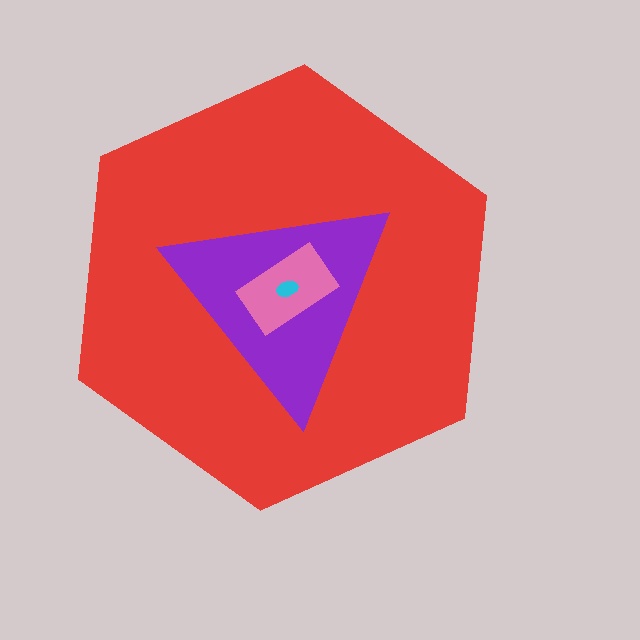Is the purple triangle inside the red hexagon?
Yes.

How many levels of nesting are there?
4.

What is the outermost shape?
The red hexagon.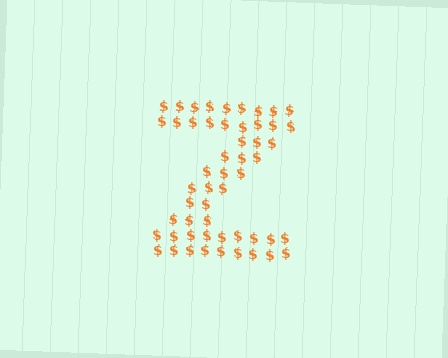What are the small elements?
The small elements are dollar signs.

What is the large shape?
The large shape is the letter Z.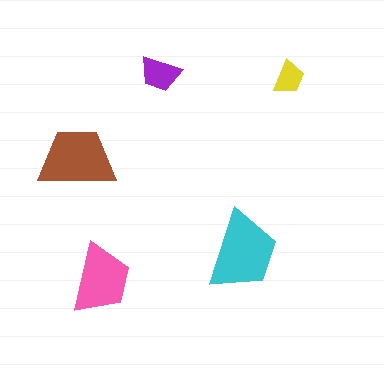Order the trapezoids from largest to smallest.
the cyan one, the brown one, the pink one, the purple one, the yellow one.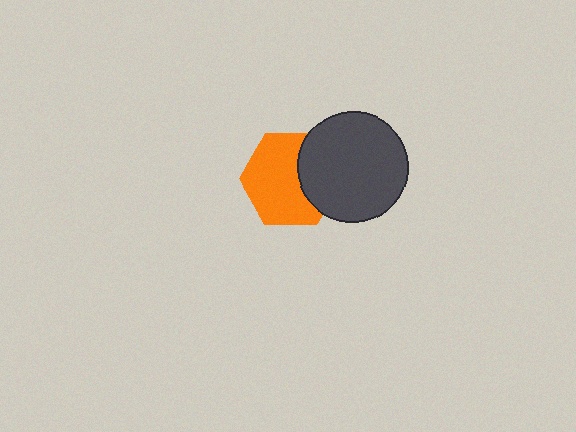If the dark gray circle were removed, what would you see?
You would see the complete orange hexagon.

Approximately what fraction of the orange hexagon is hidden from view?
Roughly 32% of the orange hexagon is hidden behind the dark gray circle.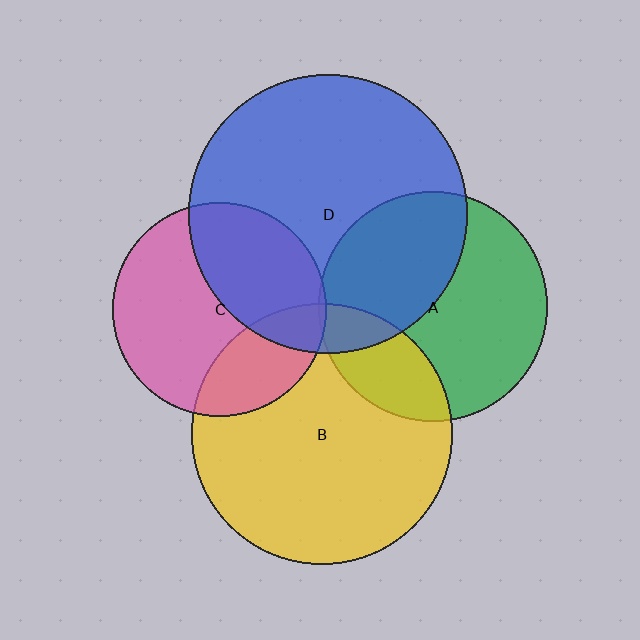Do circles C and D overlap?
Yes.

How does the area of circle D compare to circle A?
Approximately 1.5 times.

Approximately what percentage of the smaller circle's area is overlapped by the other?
Approximately 40%.